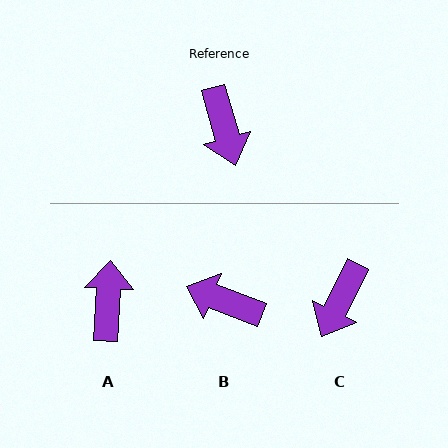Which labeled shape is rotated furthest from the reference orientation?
A, about 161 degrees away.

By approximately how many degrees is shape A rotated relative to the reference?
Approximately 161 degrees counter-clockwise.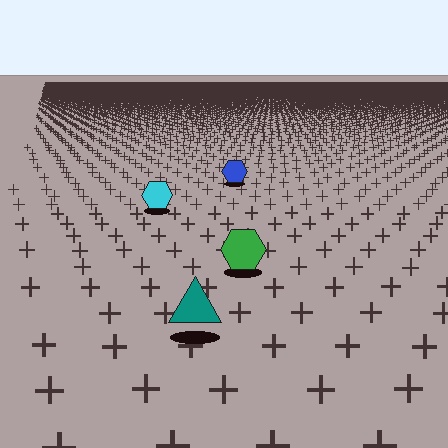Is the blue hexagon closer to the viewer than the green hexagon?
No. The green hexagon is closer — you can tell from the texture gradient: the ground texture is coarser near it.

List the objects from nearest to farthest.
From nearest to farthest: the teal triangle, the green hexagon, the cyan hexagon, the blue hexagon.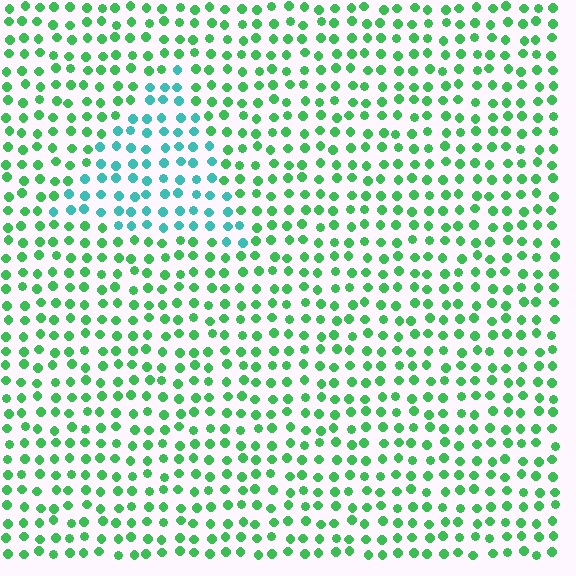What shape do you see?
I see a triangle.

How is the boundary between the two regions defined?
The boundary is defined purely by a slight shift in hue (about 44 degrees). Spacing, size, and orientation are identical on both sides.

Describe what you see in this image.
The image is filled with small green elements in a uniform arrangement. A triangle-shaped region is visible where the elements are tinted to a slightly different hue, forming a subtle color boundary.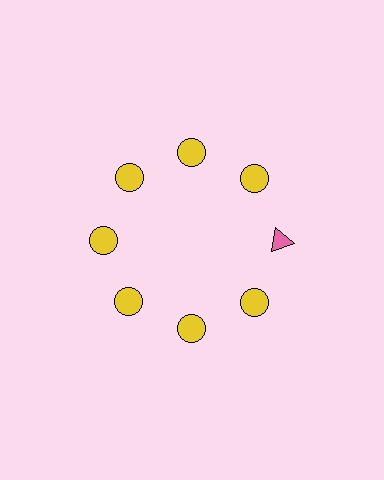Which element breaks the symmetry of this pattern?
The pink triangle at roughly the 3 o'clock position breaks the symmetry. All other shapes are yellow circles.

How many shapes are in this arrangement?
There are 8 shapes arranged in a ring pattern.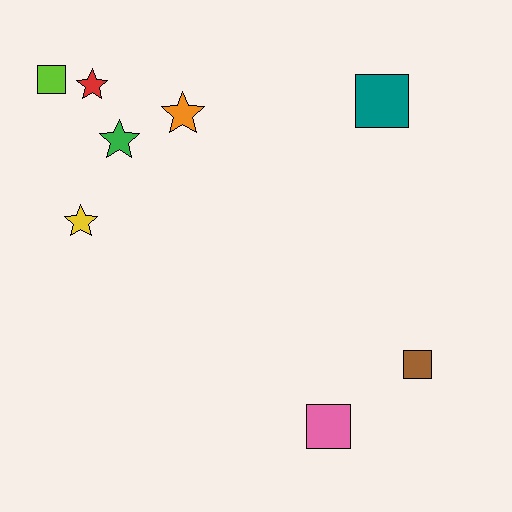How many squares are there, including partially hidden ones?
There are 4 squares.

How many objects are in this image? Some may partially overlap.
There are 8 objects.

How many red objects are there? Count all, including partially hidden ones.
There is 1 red object.